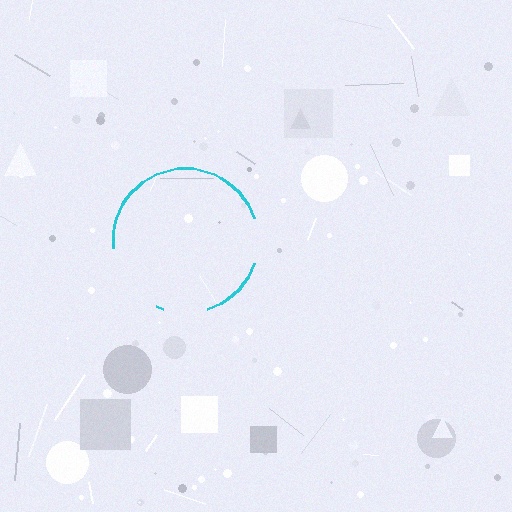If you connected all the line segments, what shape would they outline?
They would outline a circle.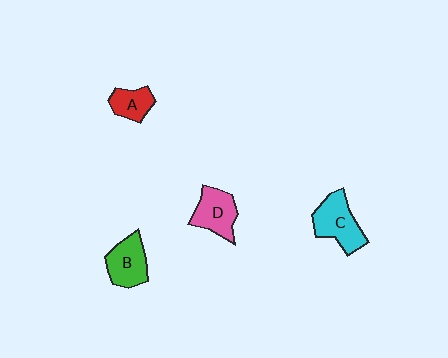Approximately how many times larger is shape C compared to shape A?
Approximately 1.7 times.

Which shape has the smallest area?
Shape A (red).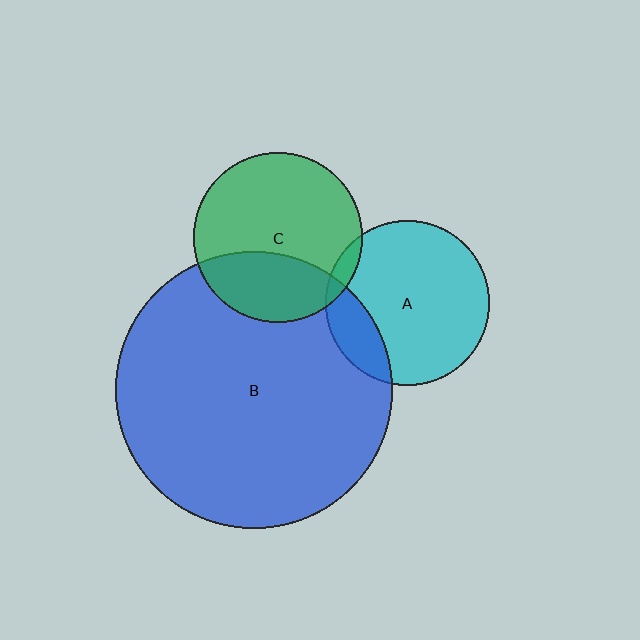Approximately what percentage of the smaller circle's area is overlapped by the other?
Approximately 30%.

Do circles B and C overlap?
Yes.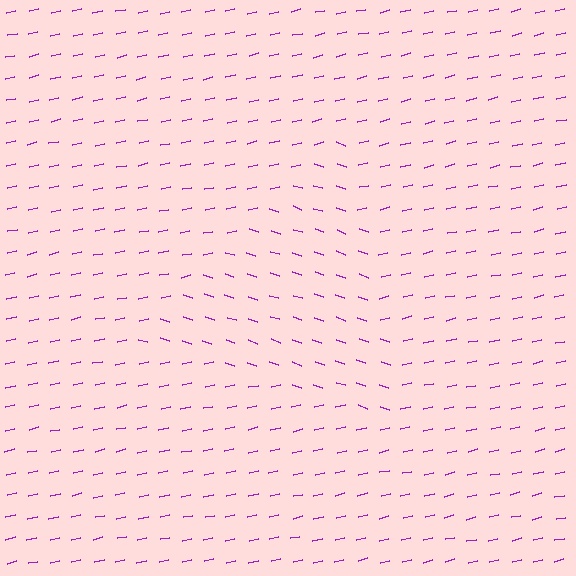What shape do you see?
I see a triangle.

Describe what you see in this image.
The image is filled with small purple line segments. A triangle region in the image has lines oriented differently from the surrounding lines, creating a visible texture boundary.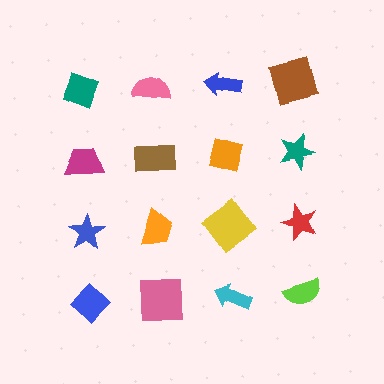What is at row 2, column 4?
A teal star.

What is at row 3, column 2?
An orange trapezoid.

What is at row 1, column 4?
A brown square.